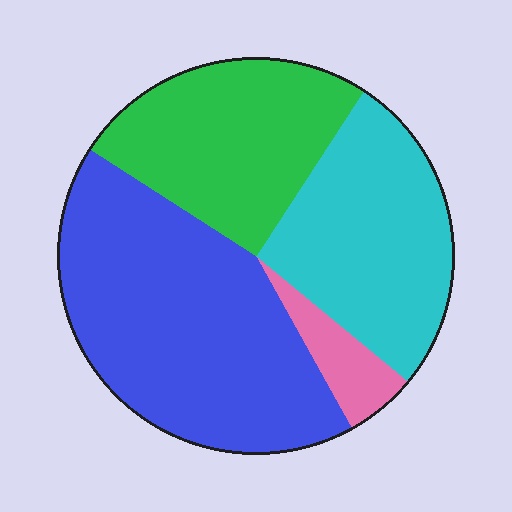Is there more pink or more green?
Green.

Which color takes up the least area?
Pink, at roughly 5%.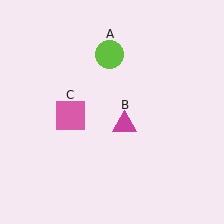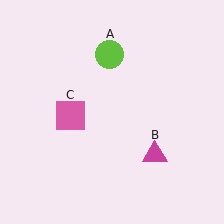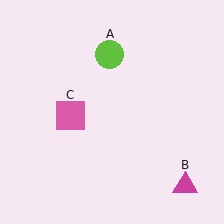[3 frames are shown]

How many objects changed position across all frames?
1 object changed position: magenta triangle (object B).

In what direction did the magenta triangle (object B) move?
The magenta triangle (object B) moved down and to the right.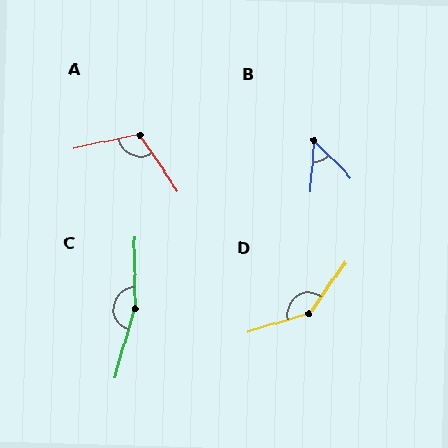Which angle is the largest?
C, at approximately 164 degrees.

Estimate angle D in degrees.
Approximately 142 degrees.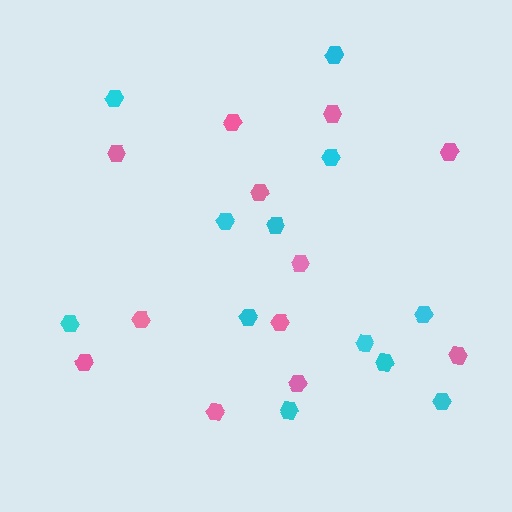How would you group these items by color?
There are 2 groups: one group of cyan hexagons (12) and one group of pink hexagons (12).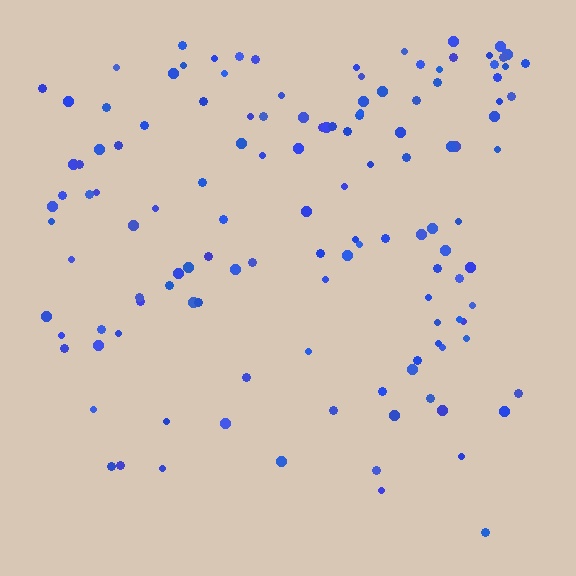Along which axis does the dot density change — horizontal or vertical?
Vertical.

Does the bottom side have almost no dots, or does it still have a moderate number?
Still a moderate number, just noticeably fewer than the top.